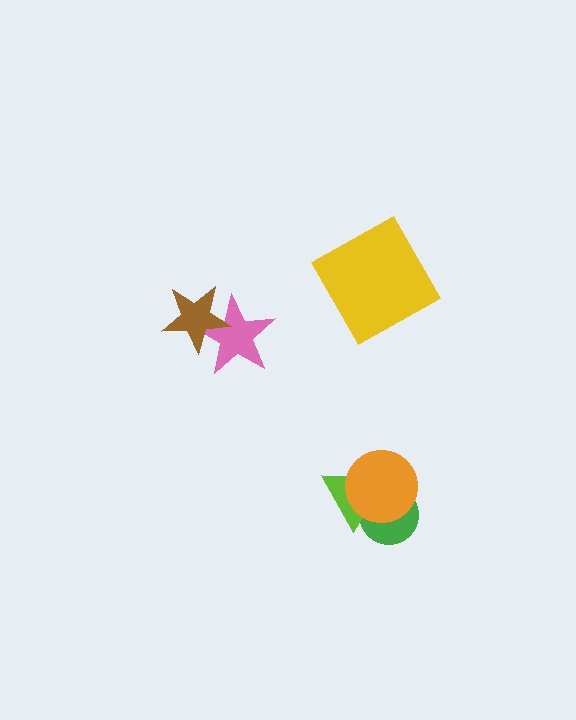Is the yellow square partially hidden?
No, no other shape covers it.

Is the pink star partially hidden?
Yes, it is partially covered by another shape.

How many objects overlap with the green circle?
2 objects overlap with the green circle.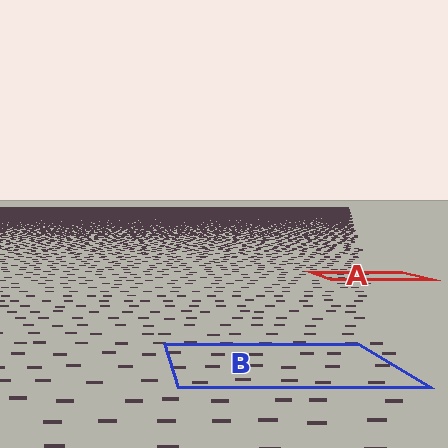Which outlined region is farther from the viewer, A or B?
Region A is farther from the viewer — the texture elements inside it appear smaller and more densely packed.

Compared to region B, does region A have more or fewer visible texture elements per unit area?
Region A has more texture elements per unit area — they are packed more densely because it is farther away.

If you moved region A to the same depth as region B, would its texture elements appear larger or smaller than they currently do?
They would appear larger. At a closer depth, the same texture elements are projected at a bigger on-screen size.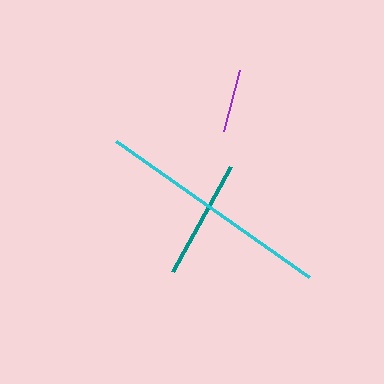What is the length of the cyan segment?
The cyan segment is approximately 236 pixels long.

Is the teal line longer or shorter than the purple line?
The teal line is longer than the purple line.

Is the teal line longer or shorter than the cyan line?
The cyan line is longer than the teal line.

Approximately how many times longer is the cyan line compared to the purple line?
The cyan line is approximately 3.7 times the length of the purple line.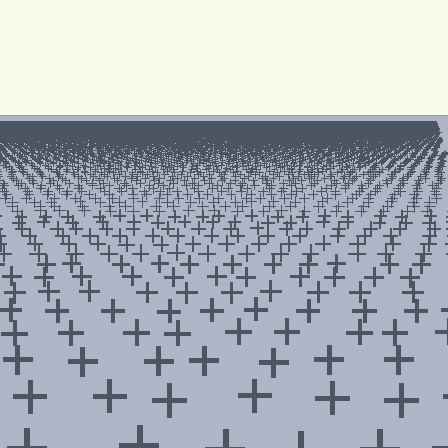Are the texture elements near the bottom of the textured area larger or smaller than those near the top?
Larger. Near the bottom, elements are closer to the viewer and appear at a bigger on-screen size.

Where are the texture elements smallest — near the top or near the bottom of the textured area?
Near the top.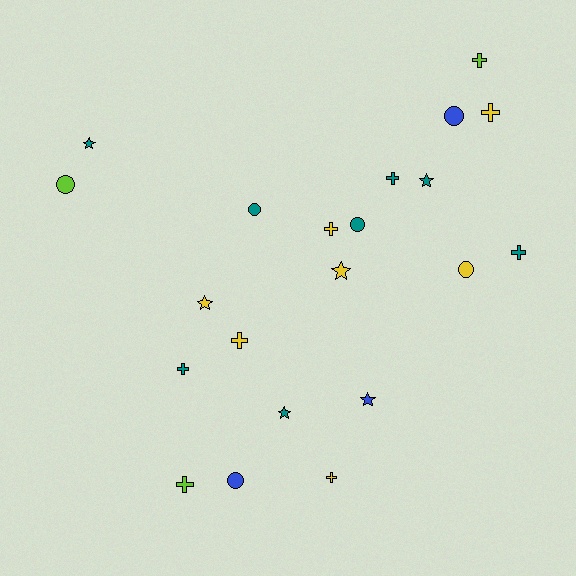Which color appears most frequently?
Teal, with 8 objects.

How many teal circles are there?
There are 2 teal circles.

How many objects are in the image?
There are 21 objects.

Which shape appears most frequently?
Cross, with 9 objects.